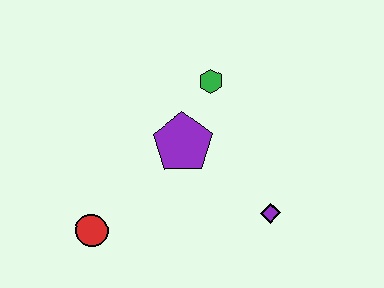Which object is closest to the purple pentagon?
The green hexagon is closest to the purple pentagon.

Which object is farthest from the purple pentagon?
The red circle is farthest from the purple pentagon.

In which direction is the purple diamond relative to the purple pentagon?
The purple diamond is to the right of the purple pentagon.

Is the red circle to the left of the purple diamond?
Yes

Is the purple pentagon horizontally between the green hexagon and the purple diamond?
No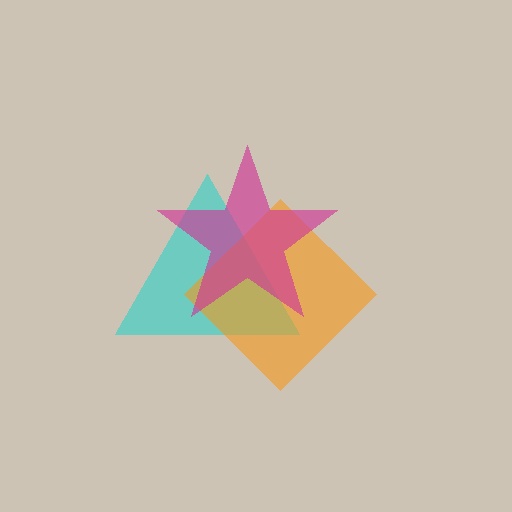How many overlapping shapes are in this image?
There are 3 overlapping shapes in the image.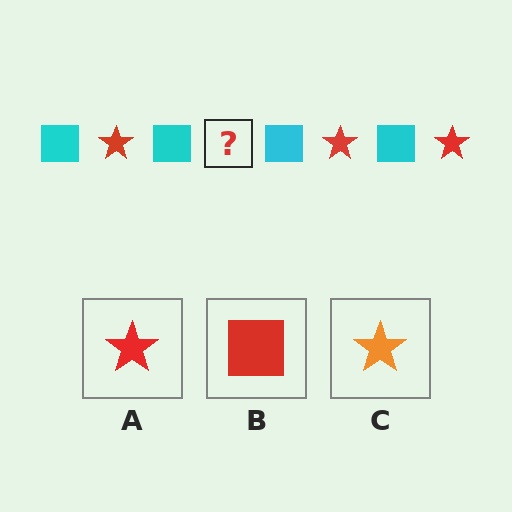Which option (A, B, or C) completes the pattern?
A.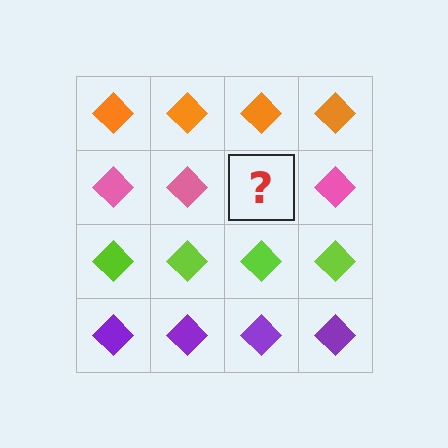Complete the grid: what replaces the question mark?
The question mark should be replaced with a pink diamond.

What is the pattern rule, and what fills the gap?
The rule is that each row has a consistent color. The gap should be filled with a pink diamond.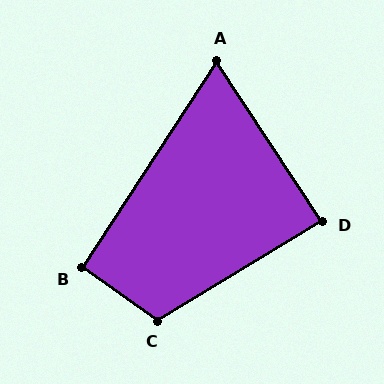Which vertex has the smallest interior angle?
A, at approximately 66 degrees.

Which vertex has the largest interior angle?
C, at approximately 114 degrees.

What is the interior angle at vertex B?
Approximately 92 degrees (approximately right).